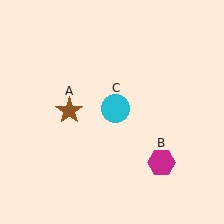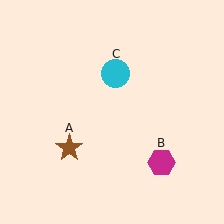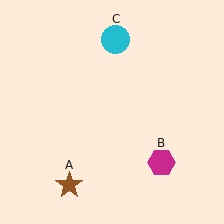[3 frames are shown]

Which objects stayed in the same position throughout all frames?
Magenta hexagon (object B) remained stationary.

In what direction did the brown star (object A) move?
The brown star (object A) moved down.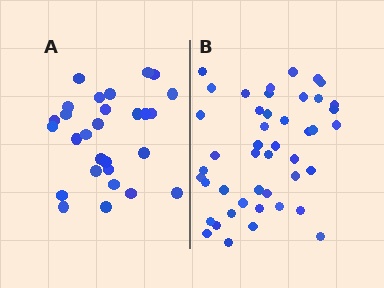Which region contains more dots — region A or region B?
Region B (the right region) has more dots.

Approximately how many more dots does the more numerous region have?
Region B has approximately 15 more dots than region A.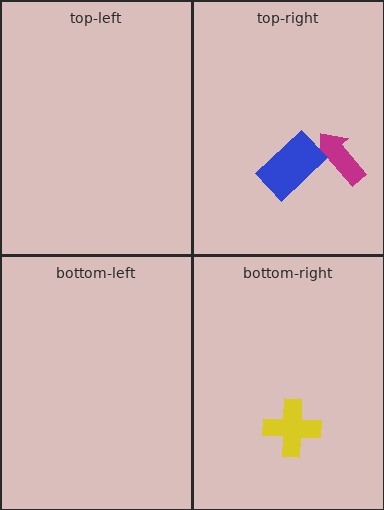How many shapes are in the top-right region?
2.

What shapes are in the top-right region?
The magenta arrow, the blue rectangle.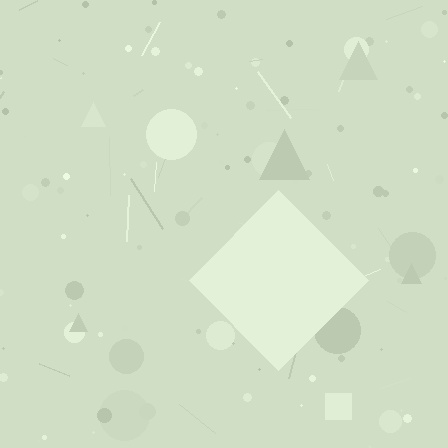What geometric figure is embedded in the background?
A diamond is embedded in the background.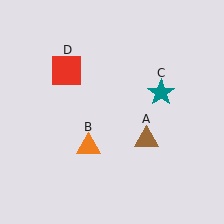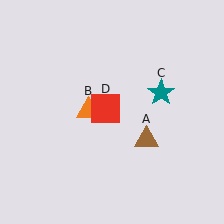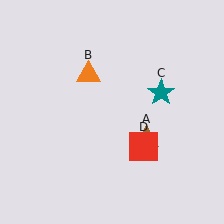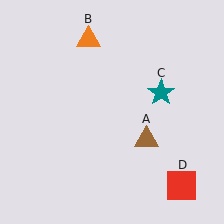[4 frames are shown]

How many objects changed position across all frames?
2 objects changed position: orange triangle (object B), red square (object D).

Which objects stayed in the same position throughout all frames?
Brown triangle (object A) and teal star (object C) remained stationary.